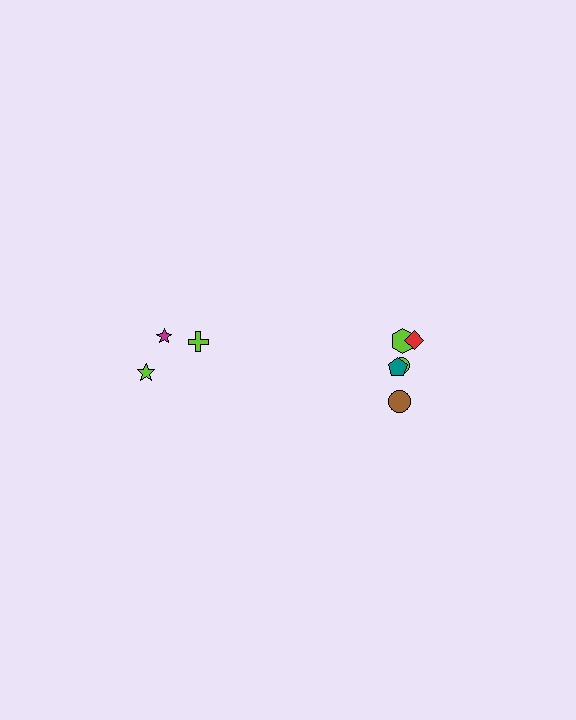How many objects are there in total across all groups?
There are 8 objects.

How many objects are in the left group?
There are 3 objects.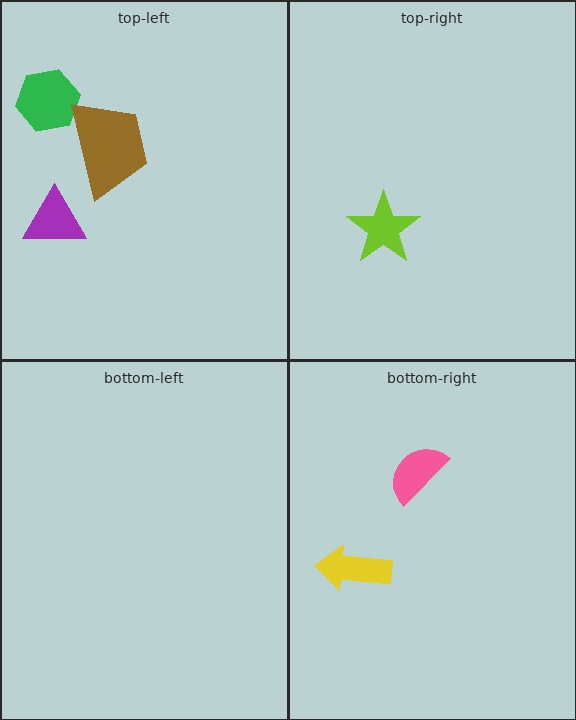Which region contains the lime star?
The top-right region.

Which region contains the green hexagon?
The top-left region.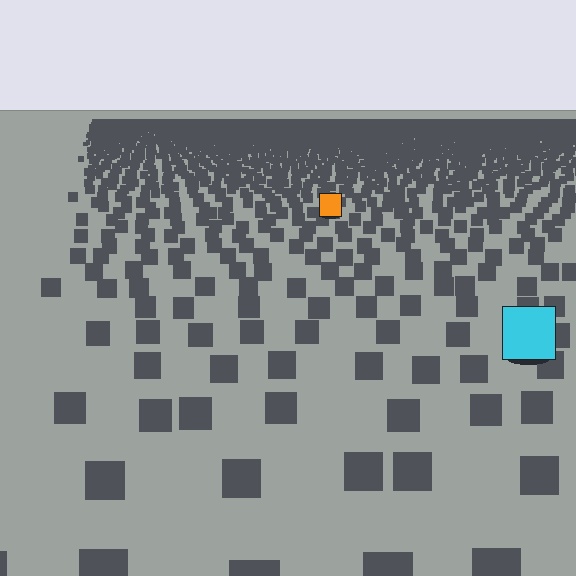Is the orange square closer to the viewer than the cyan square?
No. The cyan square is closer — you can tell from the texture gradient: the ground texture is coarser near it.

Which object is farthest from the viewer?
The orange square is farthest from the viewer. It appears smaller and the ground texture around it is denser.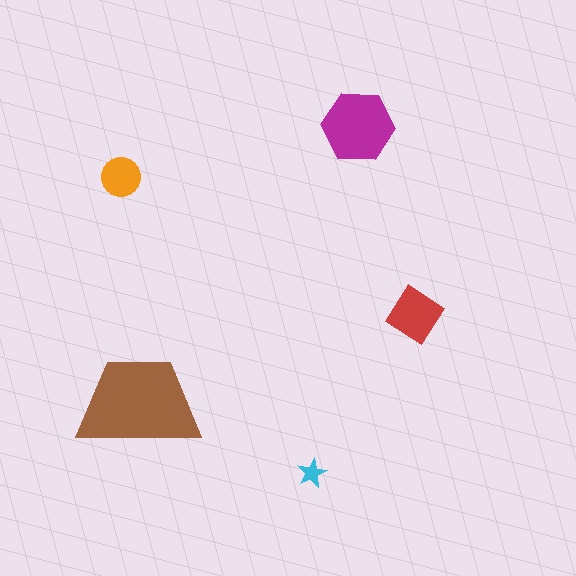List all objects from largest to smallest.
The brown trapezoid, the magenta hexagon, the red diamond, the orange circle, the cyan star.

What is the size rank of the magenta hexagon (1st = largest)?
2nd.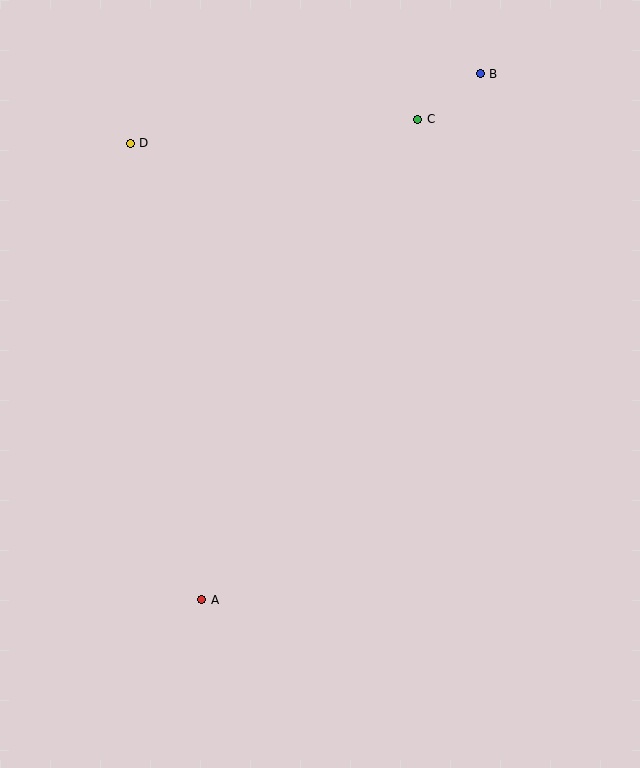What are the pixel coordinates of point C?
Point C is at (418, 119).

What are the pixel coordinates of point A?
Point A is at (202, 600).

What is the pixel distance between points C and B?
The distance between C and B is 77 pixels.